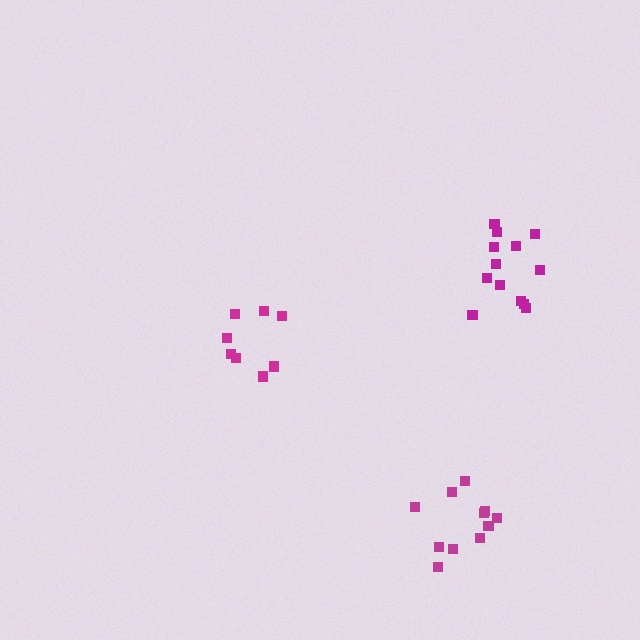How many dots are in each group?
Group 1: 13 dots, Group 2: 8 dots, Group 3: 11 dots (32 total).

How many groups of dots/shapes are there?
There are 3 groups.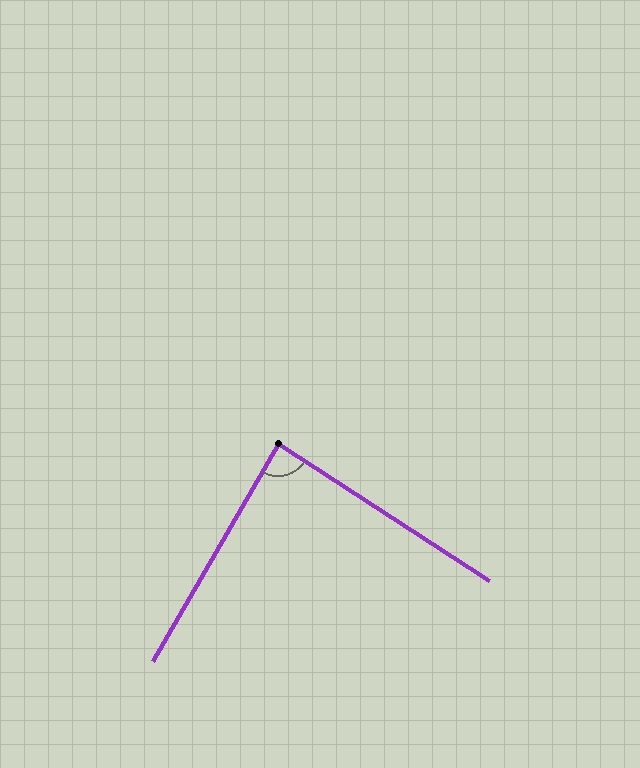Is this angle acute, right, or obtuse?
It is approximately a right angle.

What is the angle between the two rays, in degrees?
Approximately 87 degrees.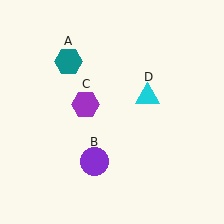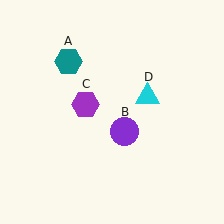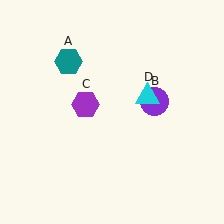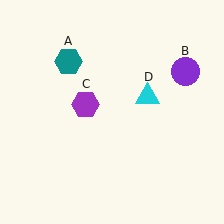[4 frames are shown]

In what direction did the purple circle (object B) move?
The purple circle (object B) moved up and to the right.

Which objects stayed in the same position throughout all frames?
Teal hexagon (object A) and purple hexagon (object C) and cyan triangle (object D) remained stationary.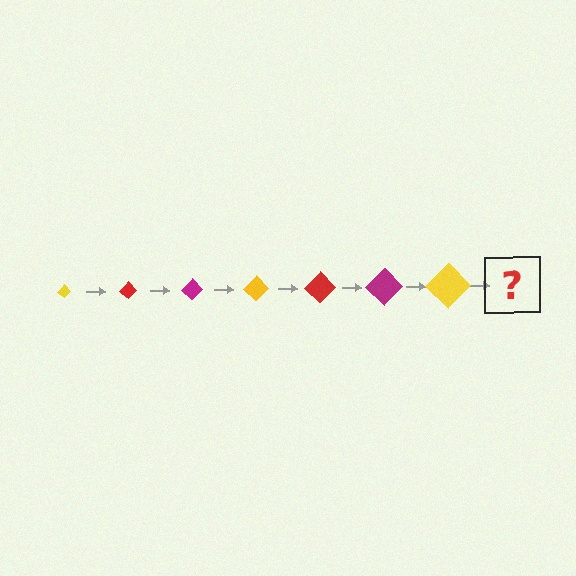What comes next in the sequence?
The next element should be a red diamond, larger than the previous one.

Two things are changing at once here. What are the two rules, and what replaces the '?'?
The two rules are that the diamond grows larger each step and the color cycles through yellow, red, and magenta. The '?' should be a red diamond, larger than the previous one.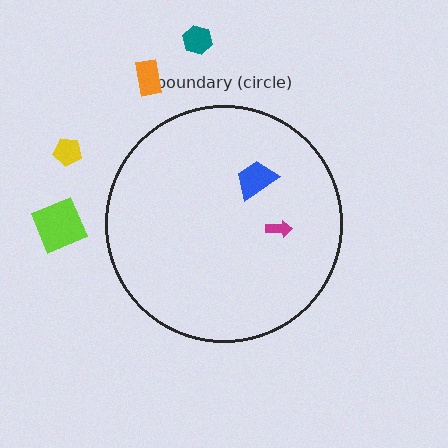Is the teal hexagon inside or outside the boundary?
Outside.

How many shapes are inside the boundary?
2 inside, 4 outside.